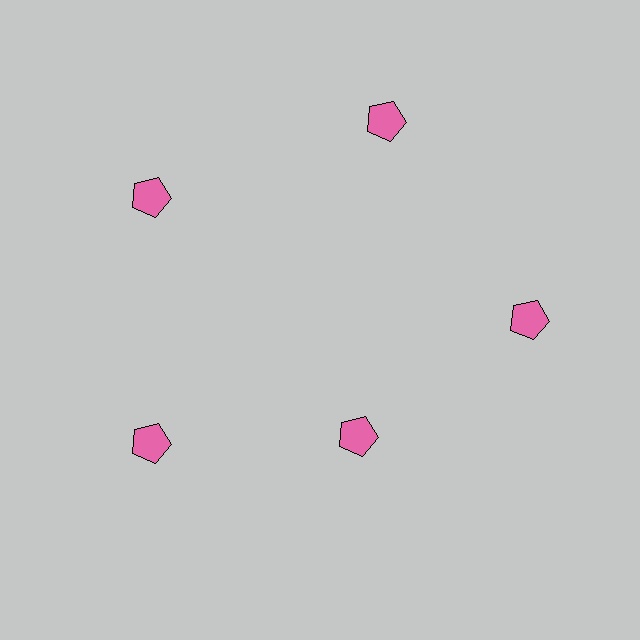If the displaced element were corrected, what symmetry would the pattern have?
It would have 5-fold rotational symmetry — the pattern would map onto itself every 72 degrees.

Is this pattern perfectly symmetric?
No. The 5 pink pentagons are arranged in a ring, but one element near the 5 o'clock position is pulled inward toward the center, breaking the 5-fold rotational symmetry.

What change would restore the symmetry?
The symmetry would be restored by moving it outward, back onto the ring so that all 5 pentagons sit at equal angles and equal distance from the center.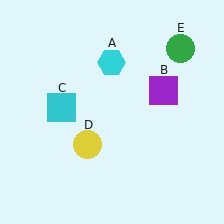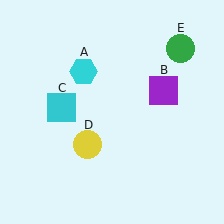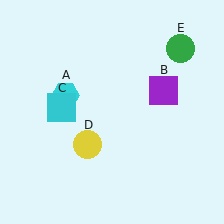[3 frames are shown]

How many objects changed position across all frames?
1 object changed position: cyan hexagon (object A).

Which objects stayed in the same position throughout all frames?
Purple square (object B) and cyan square (object C) and yellow circle (object D) and green circle (object E) remained stationary.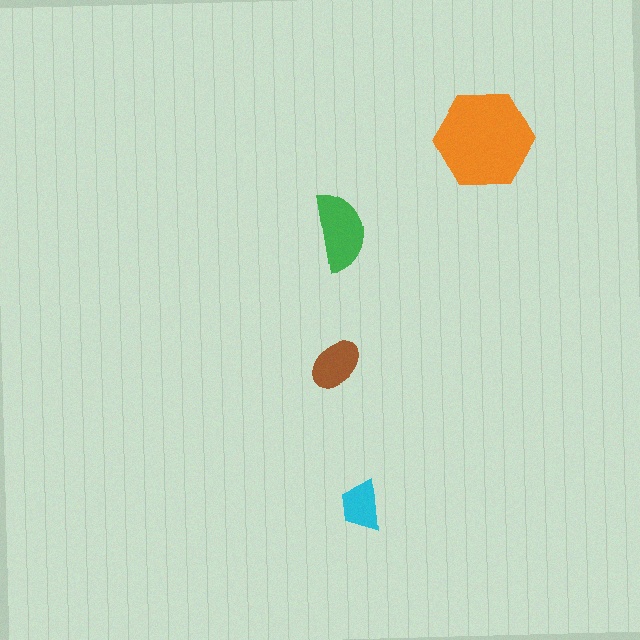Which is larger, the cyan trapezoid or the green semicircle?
The green semicircle.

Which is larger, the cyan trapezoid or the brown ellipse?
The brown ellipse.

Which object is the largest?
The orange hexagon.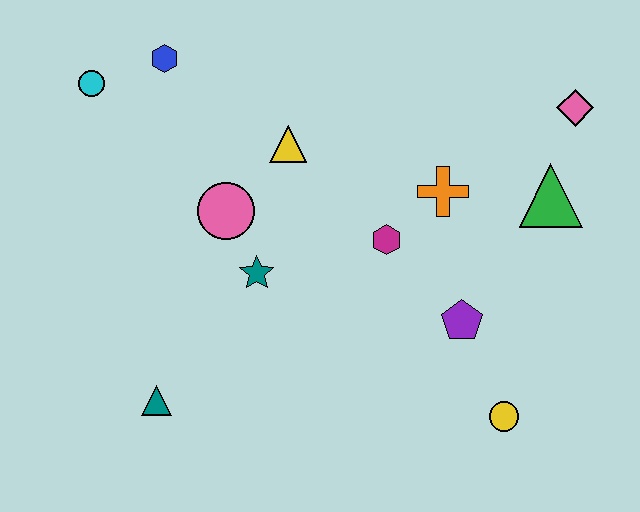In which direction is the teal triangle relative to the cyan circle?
The teal triangle is below the cyan circle.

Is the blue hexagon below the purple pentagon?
No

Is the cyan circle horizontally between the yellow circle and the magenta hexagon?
No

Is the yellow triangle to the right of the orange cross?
No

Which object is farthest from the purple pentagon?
The cyan circle is farthest from the purple pentagon.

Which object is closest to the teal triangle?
The teal star is closest to the teal triangle.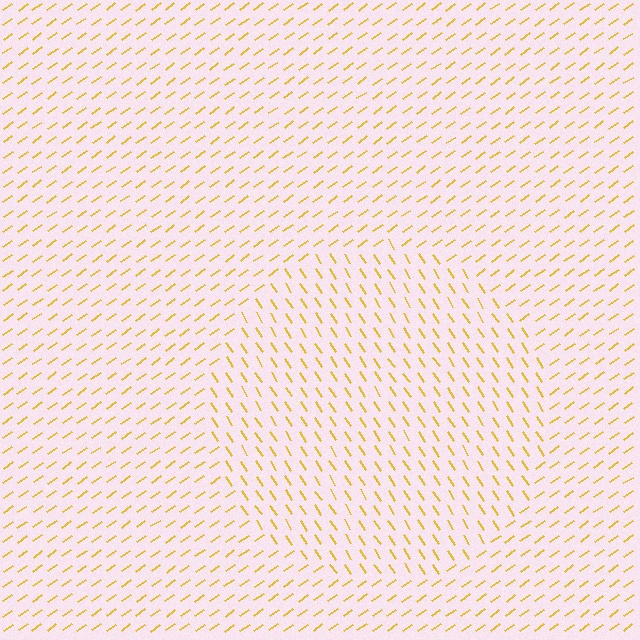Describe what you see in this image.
The image is filled with small yellow line segments. A circle region in the image has lines oriented differently from the surrounding lines, creating a visible texture boundary.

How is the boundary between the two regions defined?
The boundary is defined purely by a change in line orientation (approximately 88 degrees difference). All lines are the same color and thickness.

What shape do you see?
I see a circle.